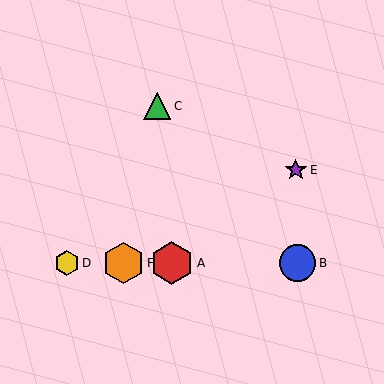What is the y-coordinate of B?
Object B is at y≈263.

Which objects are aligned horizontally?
Objects A, B, D, F are aligned horizontally.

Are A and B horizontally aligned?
Yes, both are at y≈263.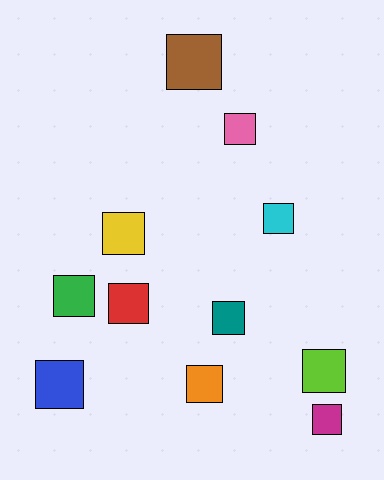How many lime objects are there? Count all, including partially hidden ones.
There is 1 lime object.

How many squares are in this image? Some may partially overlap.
There are 11 squares.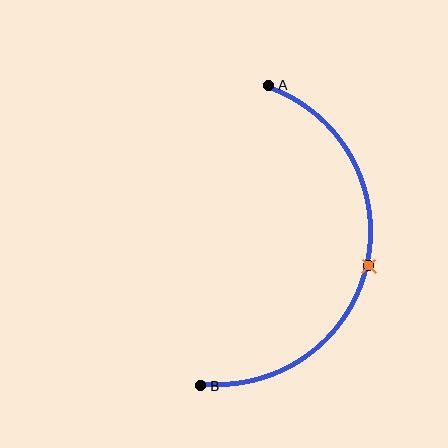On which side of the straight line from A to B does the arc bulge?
The arc bulges to the right of the straight line connecting A and B.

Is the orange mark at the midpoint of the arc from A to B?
Yes. The orange mark lies on the arc at equal arc-length from both A and B — it is the arc midpoint.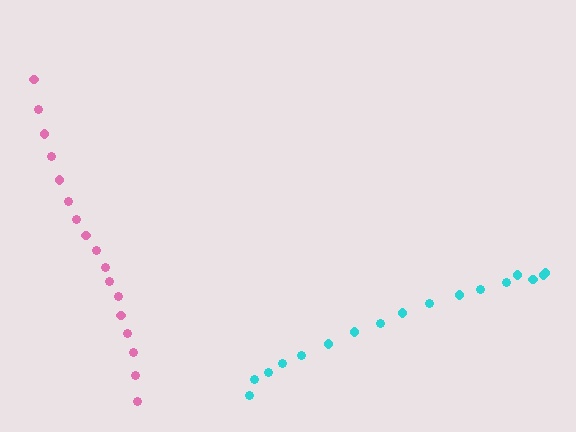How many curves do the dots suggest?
There are 2 distinct paths.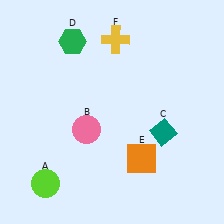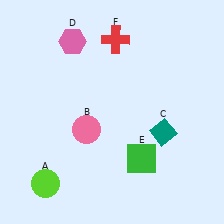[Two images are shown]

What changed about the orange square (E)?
In Image 1, E is orange. In Image 2, it changed to green.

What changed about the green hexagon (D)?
In Image 1, D is green. In Image 2, it changed to pink.